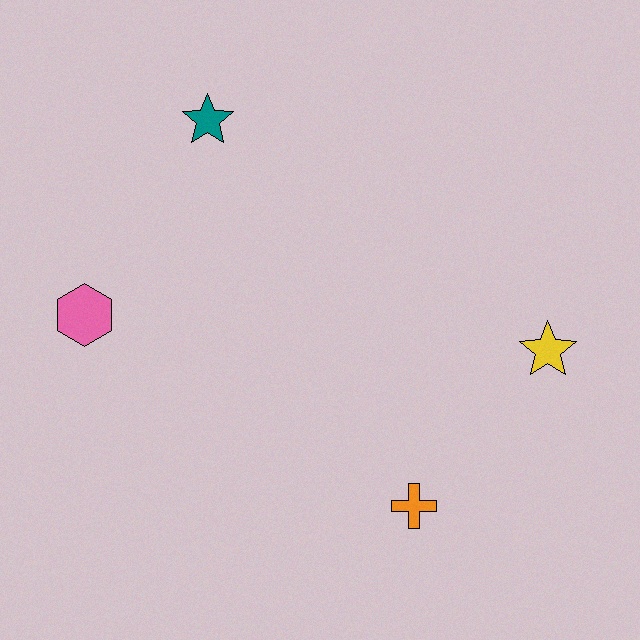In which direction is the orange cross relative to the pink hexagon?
The orange cross is to the right of the pink hexagon.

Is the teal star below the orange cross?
No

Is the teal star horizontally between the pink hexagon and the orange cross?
Yes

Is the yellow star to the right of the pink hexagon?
Yes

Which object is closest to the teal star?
The pink hexagon is closest to the teal star.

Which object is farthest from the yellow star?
The pink hexagon is farthest from the yellow star.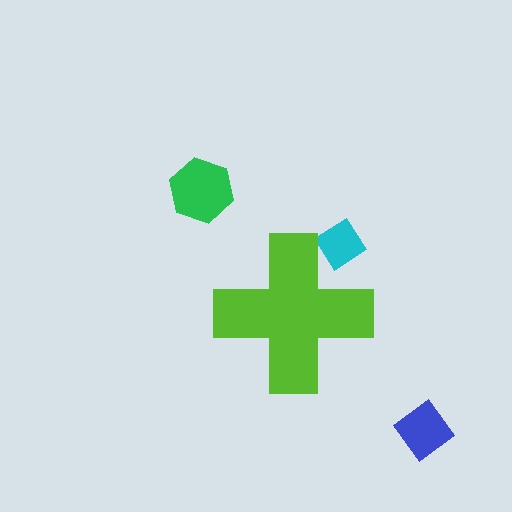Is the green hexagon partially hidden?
No, the green hexagon is fully visible.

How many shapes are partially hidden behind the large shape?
1 shape is partially hidden.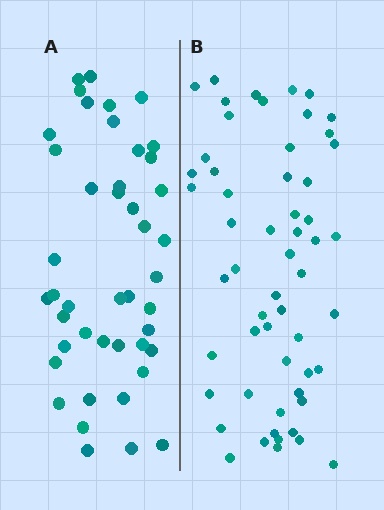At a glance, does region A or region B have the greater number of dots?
Region B (the right region) has more dots.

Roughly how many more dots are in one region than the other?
Region B has roughly 12 or so more dots than region A.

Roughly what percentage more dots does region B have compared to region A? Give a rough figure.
About 25% more.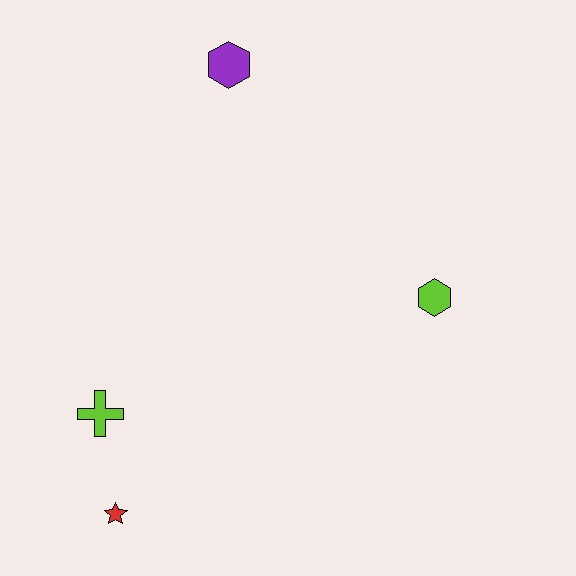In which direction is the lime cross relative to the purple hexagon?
The lime cross is below the purple hexagon.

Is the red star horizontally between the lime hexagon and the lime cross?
Yes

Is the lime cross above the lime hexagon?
No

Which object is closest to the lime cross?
The red star is closest to the lime cross.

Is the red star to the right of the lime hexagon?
No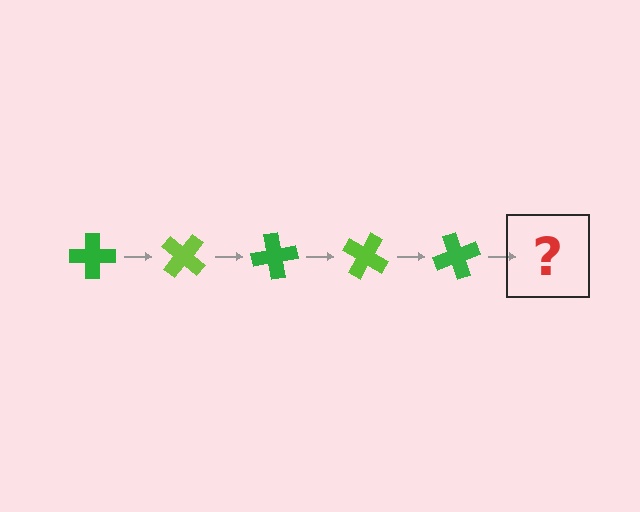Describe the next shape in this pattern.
It should be a lime cross, rotated 200 degrees from the start.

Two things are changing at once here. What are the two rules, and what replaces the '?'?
The two rules are that it rotates 40 degrees each step and the color cycles through green and lime. The '?' should be a lime cross, rotated 200 degrees from the start.